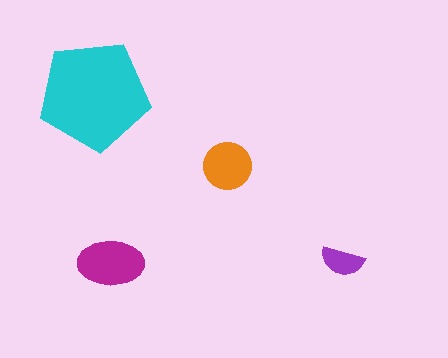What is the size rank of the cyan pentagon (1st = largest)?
1st.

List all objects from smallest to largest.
The purple semicircle, the orange circle, the magenta ellipse, the cyan pentagon.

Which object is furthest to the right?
The purple semicircle is rightmost.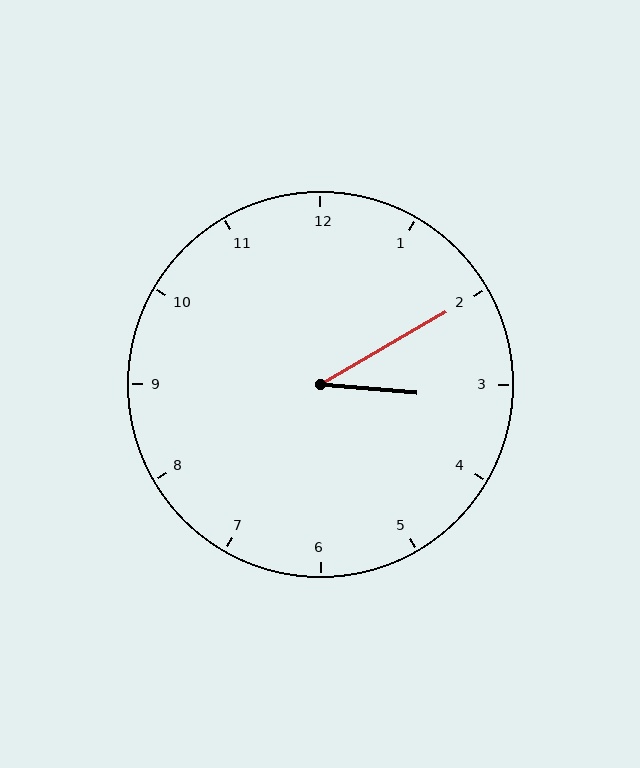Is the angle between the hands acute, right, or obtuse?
It is acute.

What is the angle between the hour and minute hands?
Approximately 35 degrees.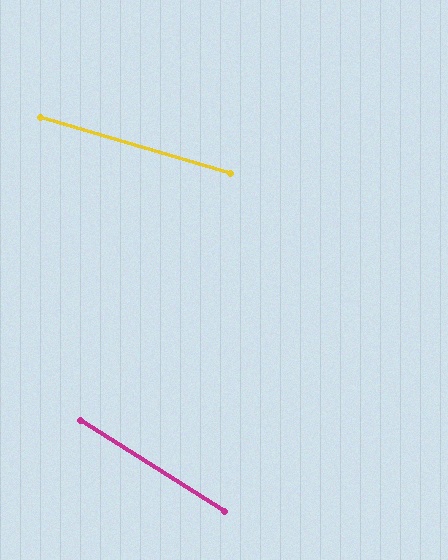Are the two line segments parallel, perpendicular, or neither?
Neither parallel nor perpendicular — they differ by about 16°.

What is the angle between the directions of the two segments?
Approximately 16 degrees.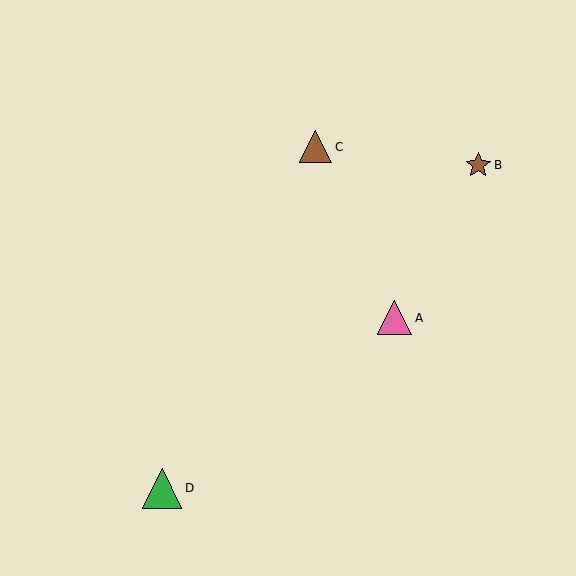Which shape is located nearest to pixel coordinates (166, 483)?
The green triangle (labeled D) at (162, 488) is nearest to that location.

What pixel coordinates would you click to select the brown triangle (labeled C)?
Click at (316, 147) to select the brown triangle C.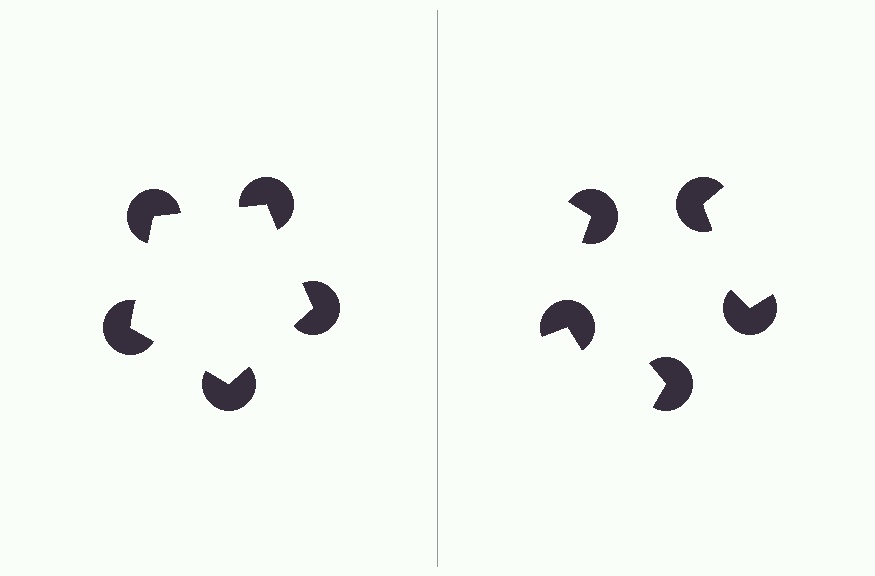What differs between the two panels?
The pac-man discs are positioned identically on both sides; only the wedge orientations differ. On the left they align to a pentagon; on the right they are misaligned.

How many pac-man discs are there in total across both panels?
10 — 5 on each side.